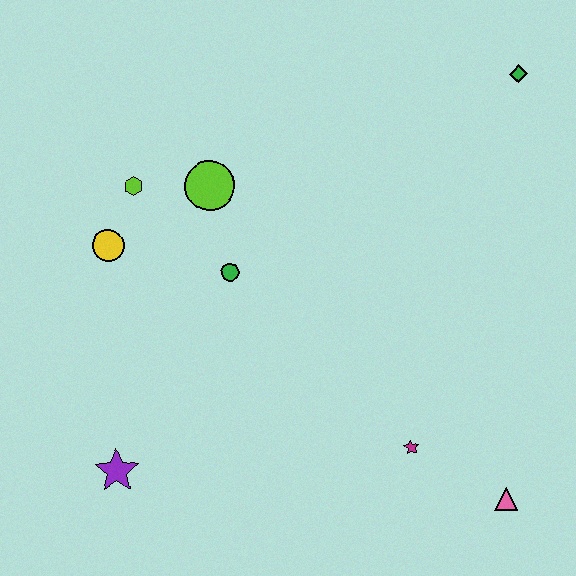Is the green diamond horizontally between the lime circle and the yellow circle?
No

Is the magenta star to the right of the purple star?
Yes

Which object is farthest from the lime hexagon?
The pink triangle is farthest from the lime hexagon.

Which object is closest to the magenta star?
The pink triangle is closest to the magenta star.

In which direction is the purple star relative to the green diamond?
The purple star is to the left of the green diamond.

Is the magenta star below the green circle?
Yes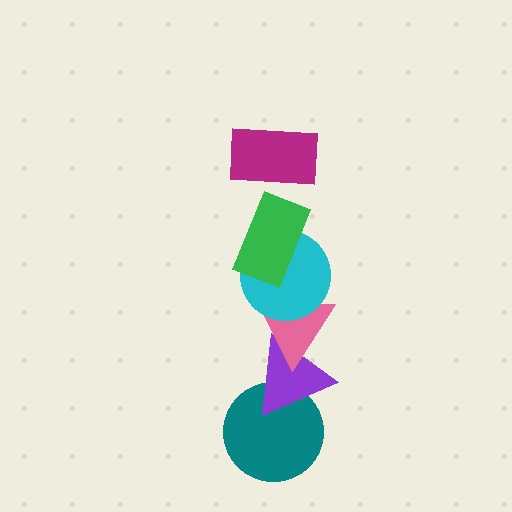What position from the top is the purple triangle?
The purple triangle is 5th from the top.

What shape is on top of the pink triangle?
The cyan circle is on top of the pink triangle.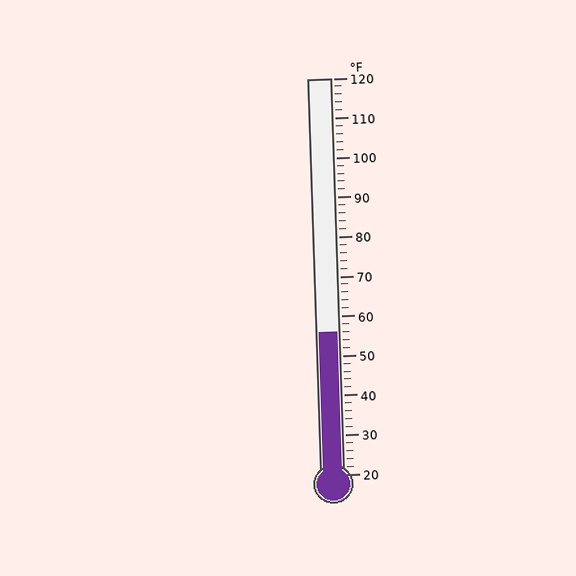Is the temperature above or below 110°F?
The temperature is below 110°F.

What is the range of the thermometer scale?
The thermometer scale ranges from 20°F to 120°F.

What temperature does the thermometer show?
The thermometer shows approximately 56°F.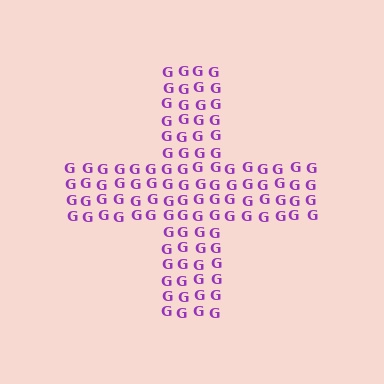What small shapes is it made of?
It is made of small letter G's.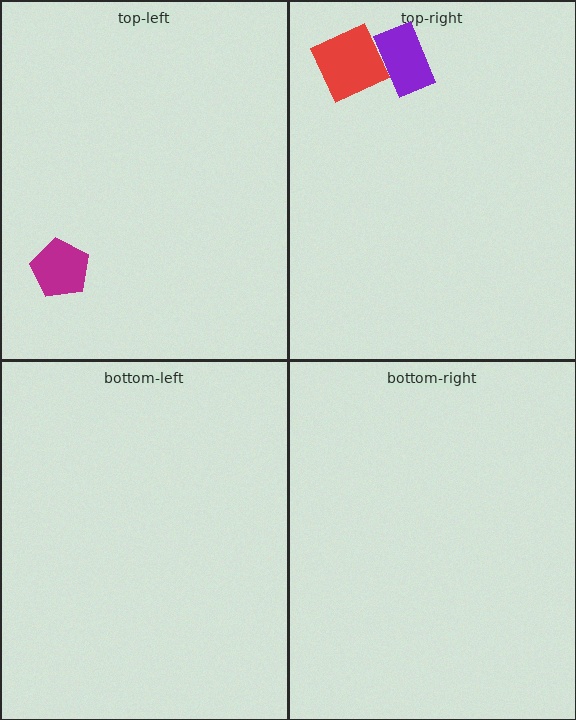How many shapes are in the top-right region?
2.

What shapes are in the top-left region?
The magenta pentagon.